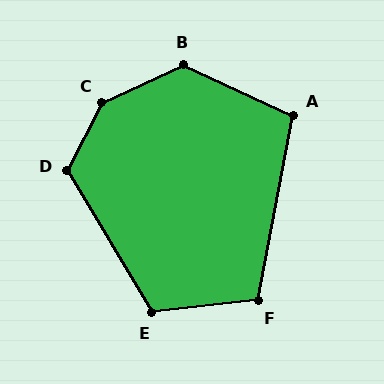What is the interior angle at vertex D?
Approximately 122 degrees (obtuse).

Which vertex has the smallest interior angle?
A, at approximately 104 degrees.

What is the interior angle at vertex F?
Approximately 107 degrees (obtuse).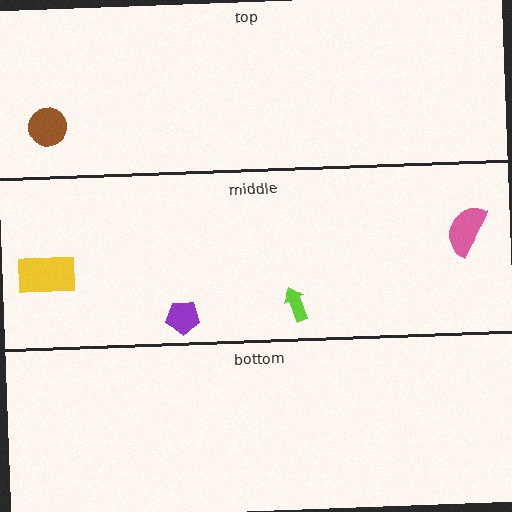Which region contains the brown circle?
The top region.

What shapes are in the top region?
The brown circle.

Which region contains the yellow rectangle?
The middle region.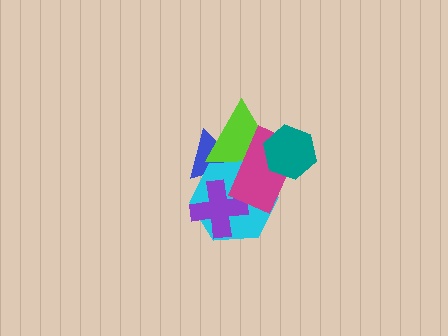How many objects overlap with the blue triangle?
4 objects overlap with the blue triangle.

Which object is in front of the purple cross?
The magenta rectangle is in front of the purple cross.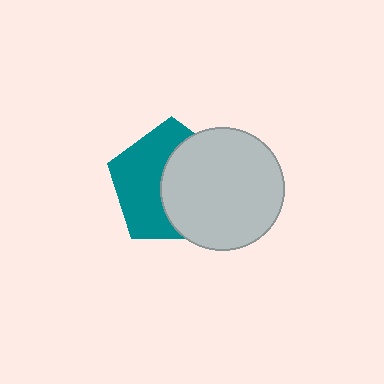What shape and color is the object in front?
The object in front is a light gray circle.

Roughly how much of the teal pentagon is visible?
About half of it is visible (roughly 49%).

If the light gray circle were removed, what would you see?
You would see the complete teal pentagon.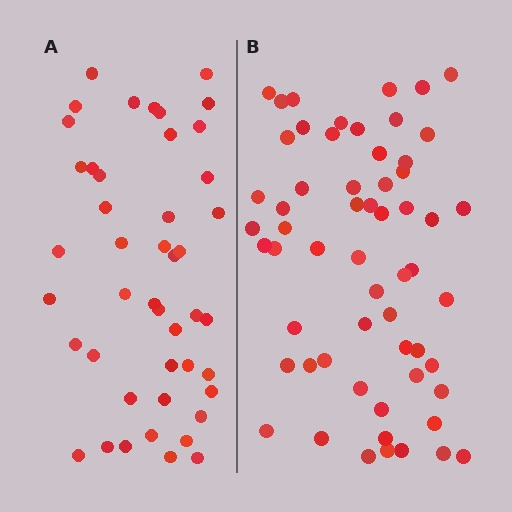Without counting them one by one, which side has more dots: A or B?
Region B (the right region) has more dots.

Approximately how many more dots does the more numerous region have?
Region B has approximately 15 more dots than region A.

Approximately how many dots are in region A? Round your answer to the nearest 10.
About 40 dots. (The exact count is 45, which rounds to 40.)